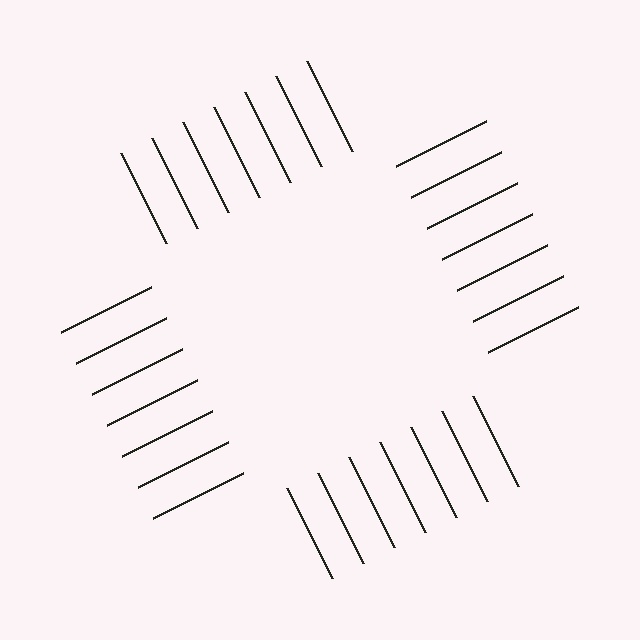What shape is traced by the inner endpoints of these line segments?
An illusory square — the line segments terminate on its edges but no continuous stroke is drawn.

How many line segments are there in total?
28 — 7 along each of the 4 edges.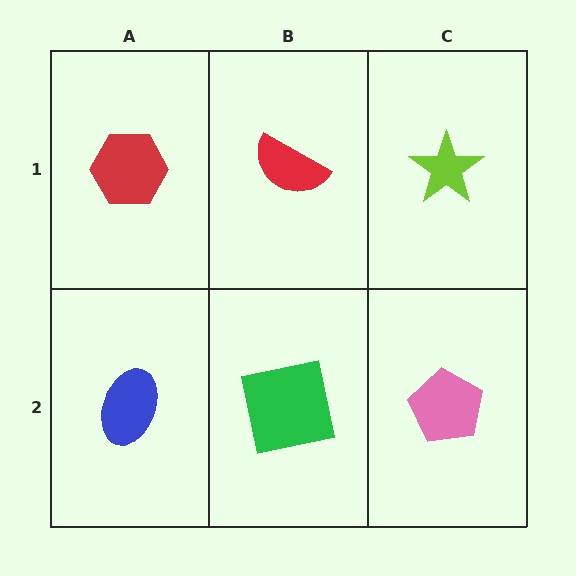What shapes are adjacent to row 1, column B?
A green square (row 2, column B), a red hexagon (row 1, column A), a lime star (row 1, column C).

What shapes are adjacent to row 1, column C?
A pink pentagon (row 2, column C), a red semicircle (row 1, column B).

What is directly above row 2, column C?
A lime star.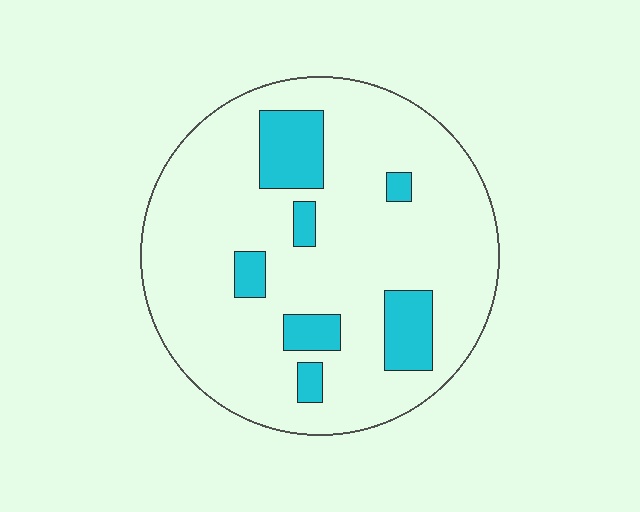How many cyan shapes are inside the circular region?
7.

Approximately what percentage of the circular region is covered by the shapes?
Approximately 15%.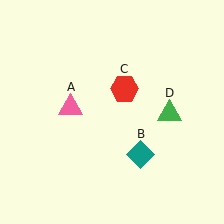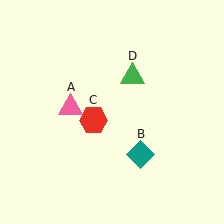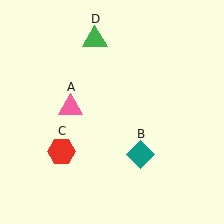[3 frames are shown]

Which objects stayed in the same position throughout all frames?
Pink triangle (object A) and teal diamond (object B) remained stationary.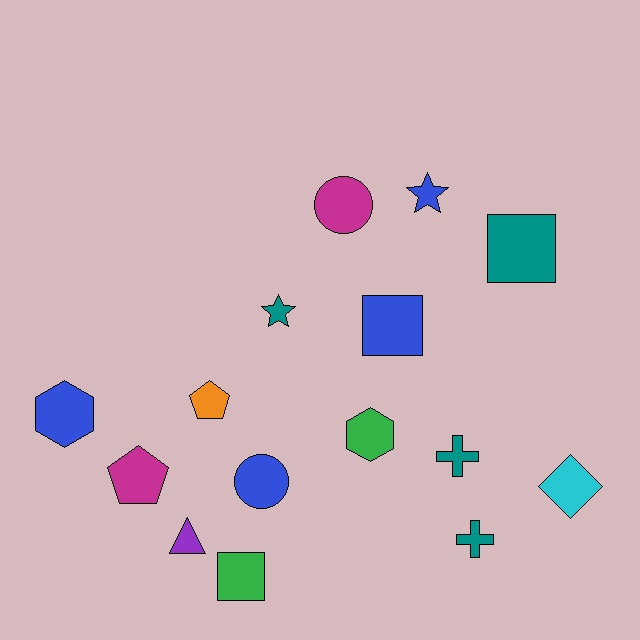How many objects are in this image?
There are 15 objects.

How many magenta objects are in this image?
There are 2 magenta objects.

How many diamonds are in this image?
There is 1 diamond.